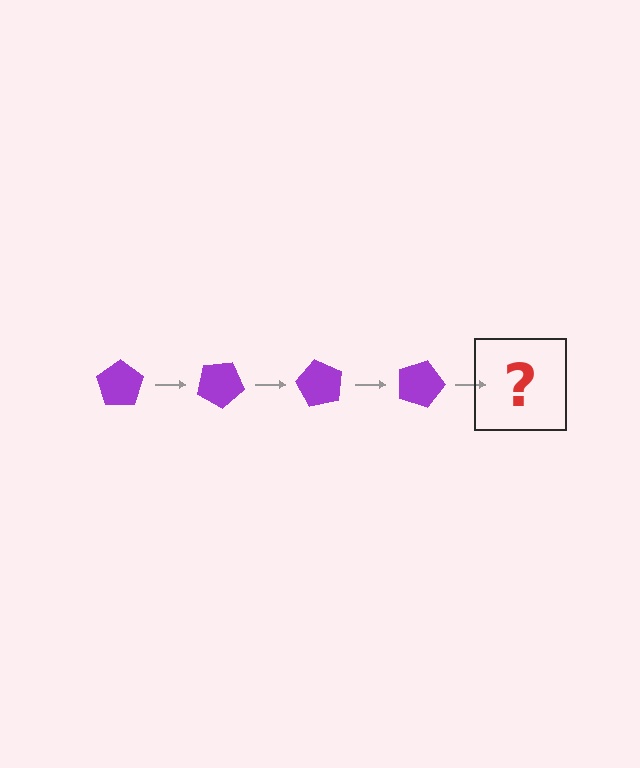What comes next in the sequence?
The next element should be a purple pentagon rotated 120 degrees.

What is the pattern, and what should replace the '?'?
The pattern is that the pentagon rotates 30 degrees each step. The '?' should be a purple pentagon rotated 120 degrees.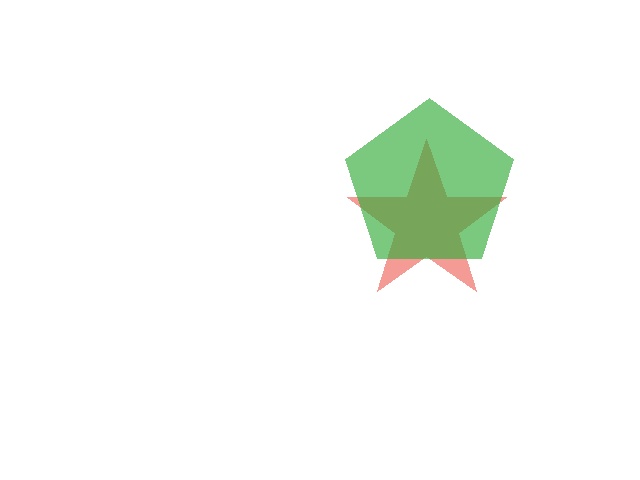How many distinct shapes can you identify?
There are 2 distinct shapes: a red star, a green pentagon.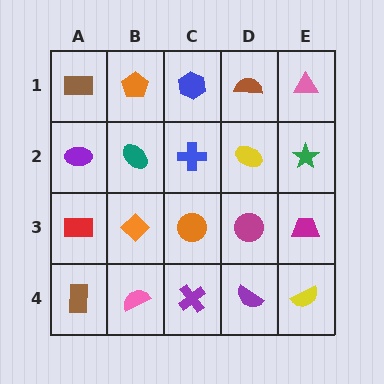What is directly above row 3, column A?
A purple ellipse.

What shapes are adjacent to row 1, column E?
A green star (row 2, column E), a brown semicircle (row 1, column D).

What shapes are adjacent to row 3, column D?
A yellow ellipse (row 2, column D), a purple semicircle (row 4, column D), an orange circle (row 3, column C), a magenta trapezoid (row 3, column E).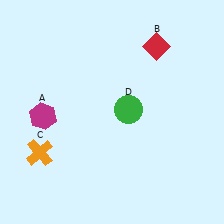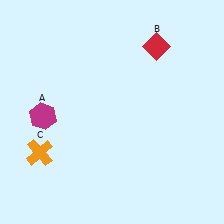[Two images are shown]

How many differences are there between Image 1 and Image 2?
There is 1 difference between the two images.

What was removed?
The green circle (D) was removed in Image 2.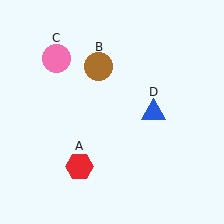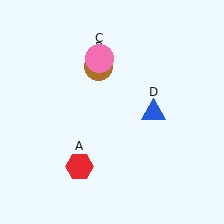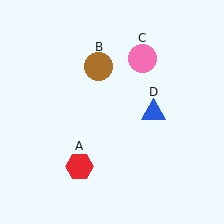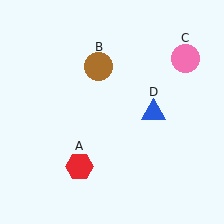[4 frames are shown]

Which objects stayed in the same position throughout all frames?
Red hexagon (object A) and brown circle (object B) and blue triangle (object D) remained stationary.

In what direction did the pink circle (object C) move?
The pink circle (object C) moved right.